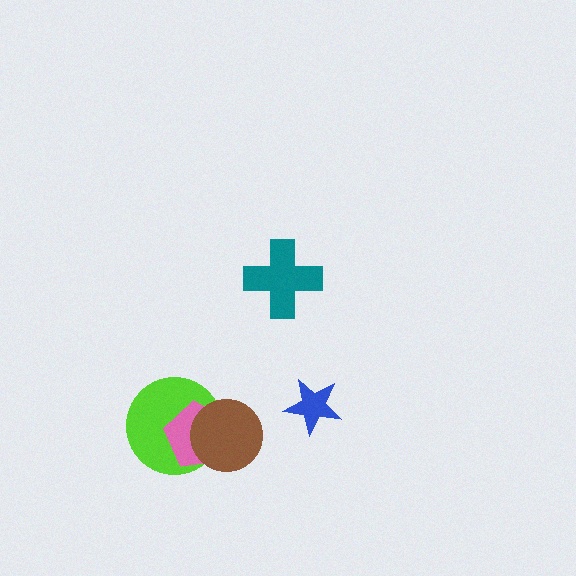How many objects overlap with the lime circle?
2 objects overlap with the lime circle.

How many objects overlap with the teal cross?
0 objects overlap with the teal cross.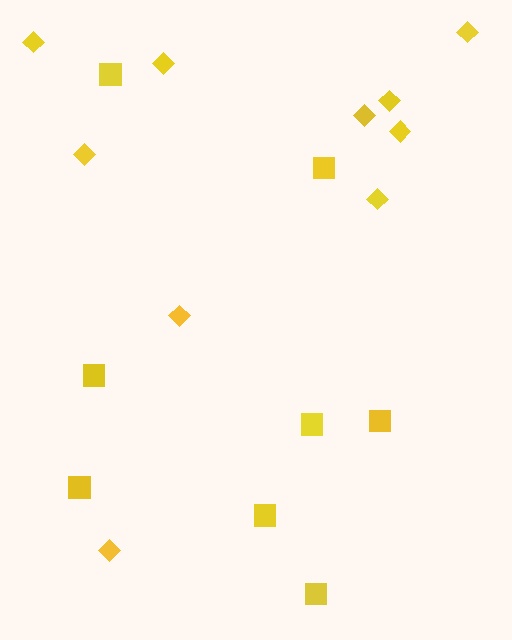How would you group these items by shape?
There are 2 groups: one group of diamonds (10) and one group of squares (8).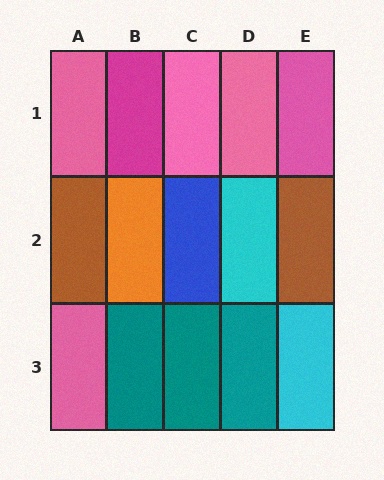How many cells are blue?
1 cell is blue.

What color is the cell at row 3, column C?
Teal.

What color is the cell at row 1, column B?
Magenta.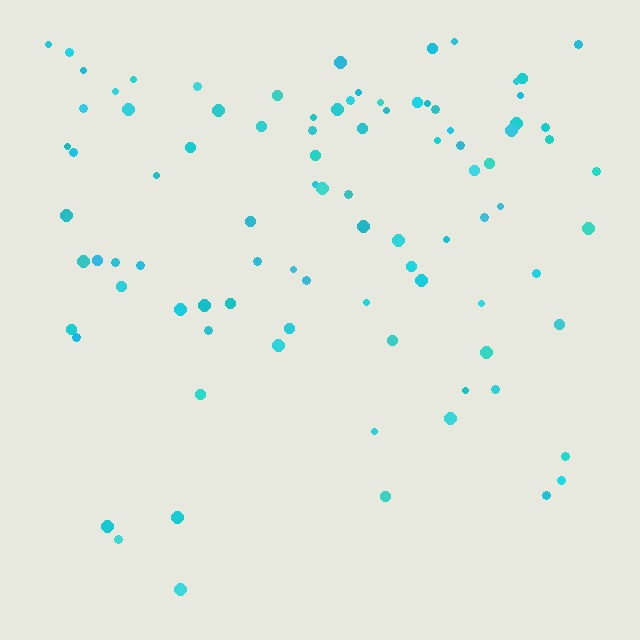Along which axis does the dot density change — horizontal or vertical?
Vertical.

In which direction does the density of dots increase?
From bottom to top, with the top side densest.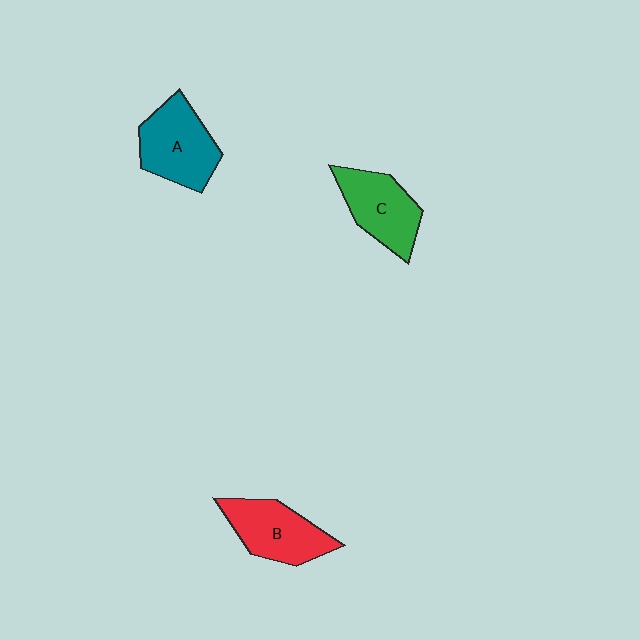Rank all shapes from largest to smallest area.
From largest to smallest: A (teal), B (red), C (green).